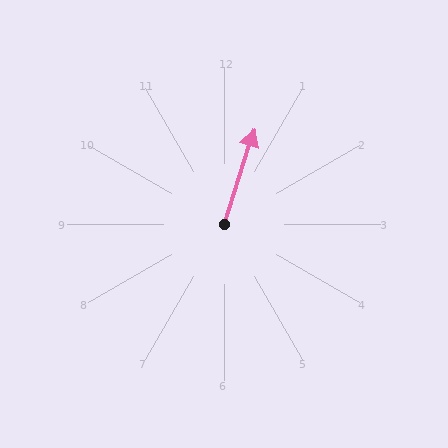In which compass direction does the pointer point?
North.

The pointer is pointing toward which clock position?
Roughly 1 o'clock.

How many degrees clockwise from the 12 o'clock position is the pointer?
Approximately 18 degrees.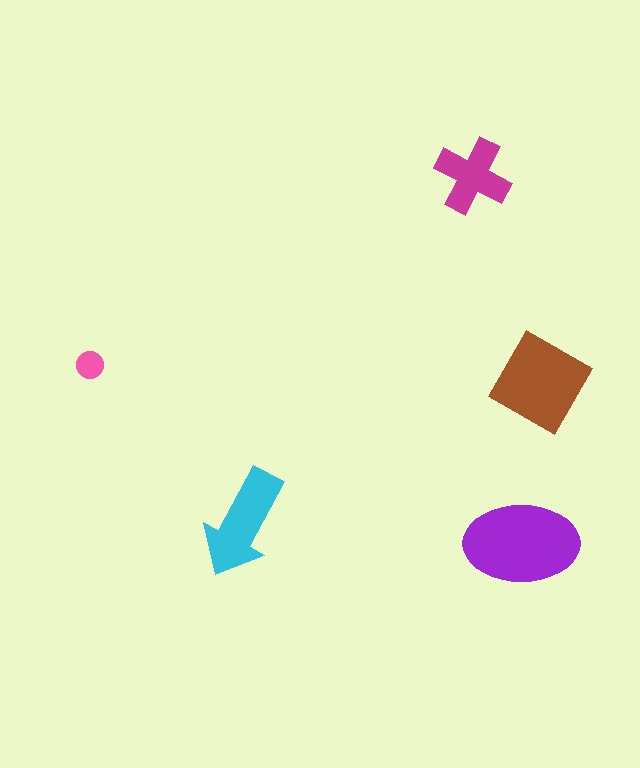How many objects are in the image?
There are 5 objects in the image.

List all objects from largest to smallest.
The purple ellipse, the brown diamond, the cyan arrow, the magenta cross, the pink circle.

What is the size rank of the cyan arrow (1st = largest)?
3rd.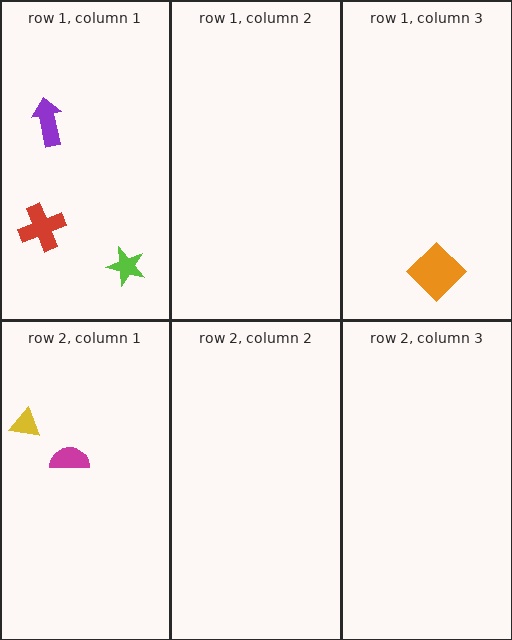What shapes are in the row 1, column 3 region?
The orange diamond.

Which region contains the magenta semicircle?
The row 2, column 1 region.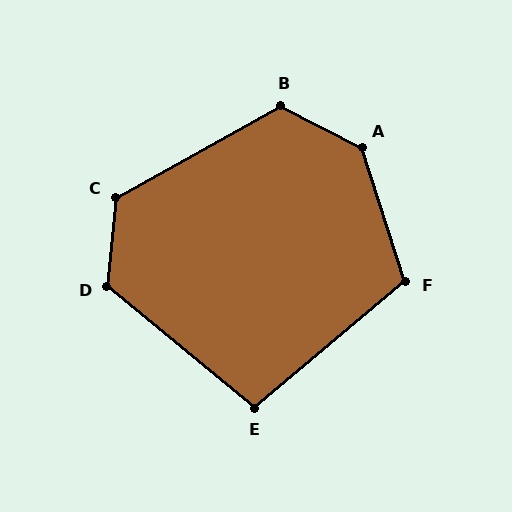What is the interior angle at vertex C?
Approximately 124 degrees (obtuse).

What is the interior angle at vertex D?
Approximately 124 degrees (obtuse).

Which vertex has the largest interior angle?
A, at approximately 135 degrees.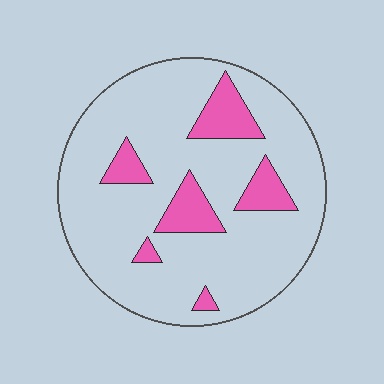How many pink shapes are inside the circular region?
6.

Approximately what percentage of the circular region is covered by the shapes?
Approximately 15%.